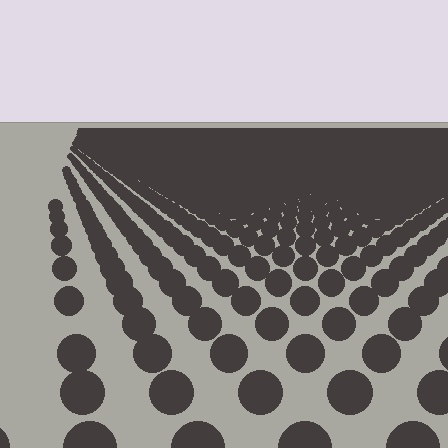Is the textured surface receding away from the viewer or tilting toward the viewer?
The surface is receding away from the viewer. Texture elements get smaller and denser toward the top.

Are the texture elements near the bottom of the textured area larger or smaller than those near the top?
Larger. Near the bottom, elements are closer to the viewer and appear at a bigger on-screen size.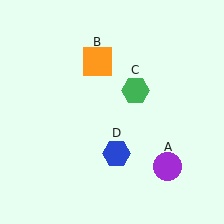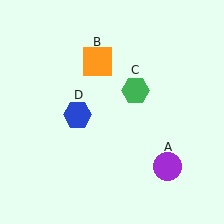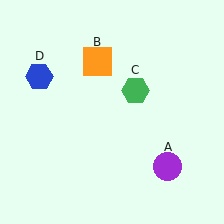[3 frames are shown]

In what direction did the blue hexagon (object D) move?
The blue hexagon (object D) moved up and to the left.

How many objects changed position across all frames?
1 object changed position: blue hexagon (object D).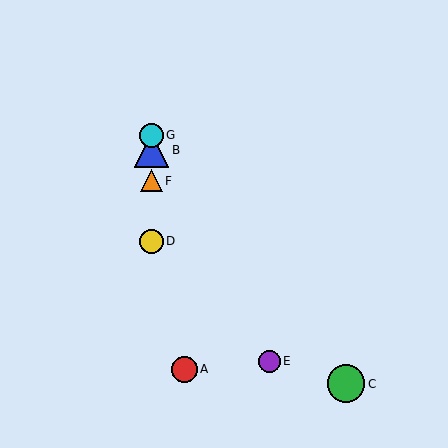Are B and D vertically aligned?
Yes, both are at x≈151.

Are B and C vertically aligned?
No, B is at x≈151 and C is at x≈346.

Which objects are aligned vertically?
Objects B, D, F, G are aligned vertically.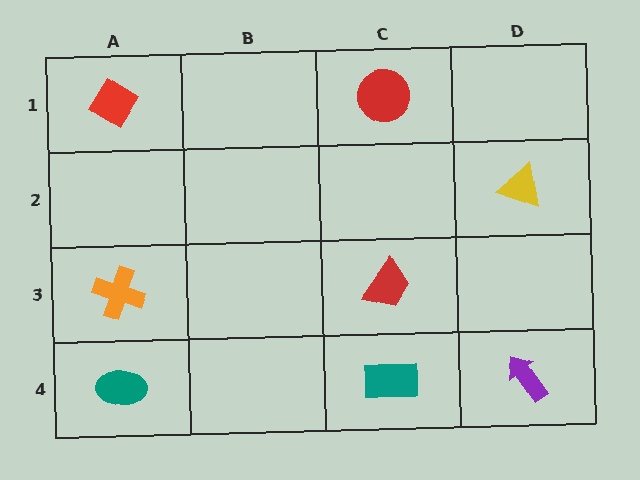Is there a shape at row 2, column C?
No, that cell is empty.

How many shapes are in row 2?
1 shape.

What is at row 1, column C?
A red circle.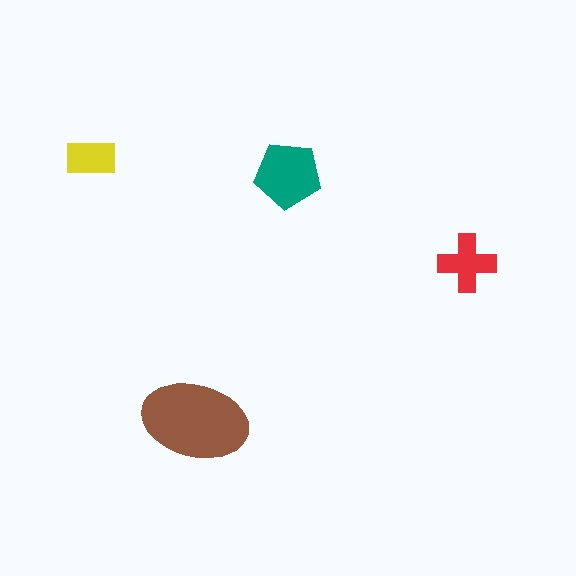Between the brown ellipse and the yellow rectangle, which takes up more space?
The brown ellipse.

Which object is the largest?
The brown ellipse.